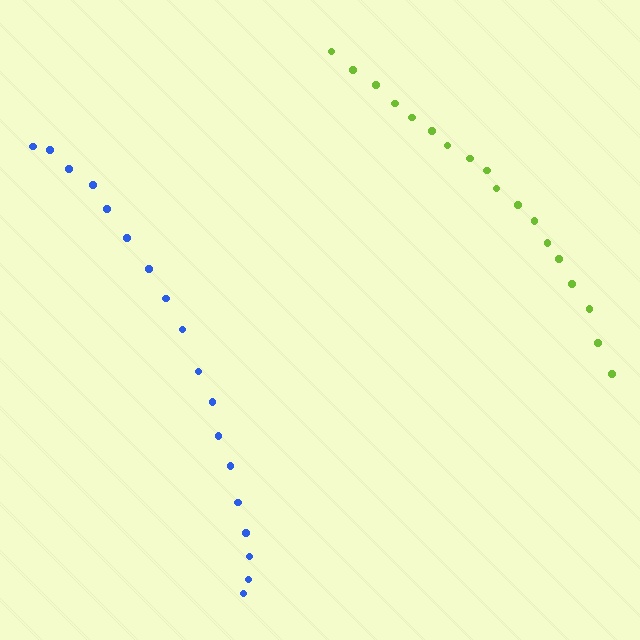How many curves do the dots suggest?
There are 2 distinct paths.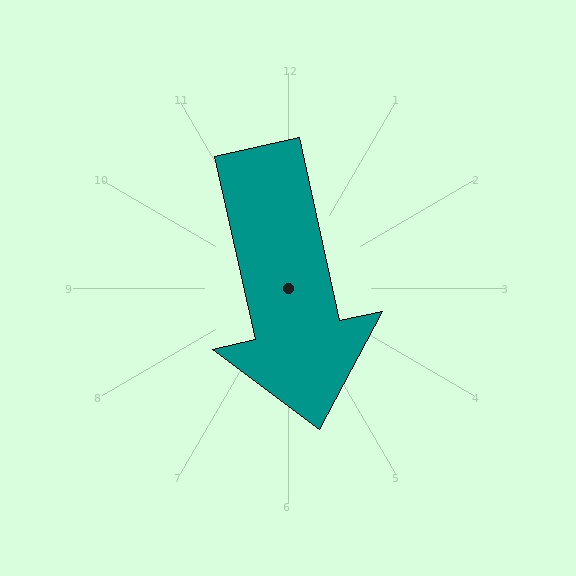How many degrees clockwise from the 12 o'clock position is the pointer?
Approximately 167 degrees.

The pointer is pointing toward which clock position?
Roughly 6 o'clock.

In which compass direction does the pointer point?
South.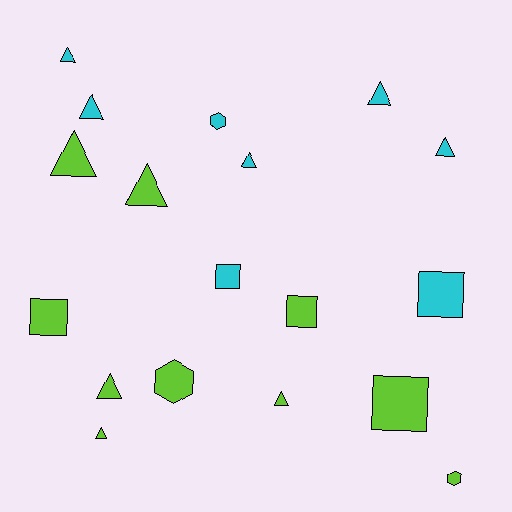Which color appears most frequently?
Lime, with 10 objects.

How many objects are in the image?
There are 18 objects.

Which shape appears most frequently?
Triangle, with 10 objects.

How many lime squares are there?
There are 3 lime squares.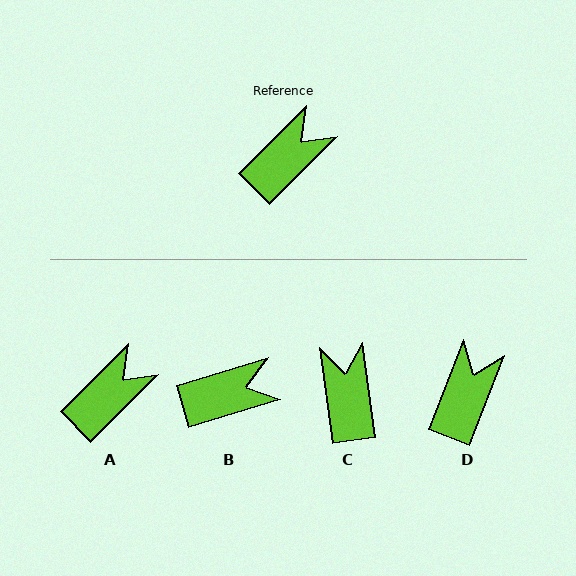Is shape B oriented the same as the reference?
No, it is off by about 28 degrees.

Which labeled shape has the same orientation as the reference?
A.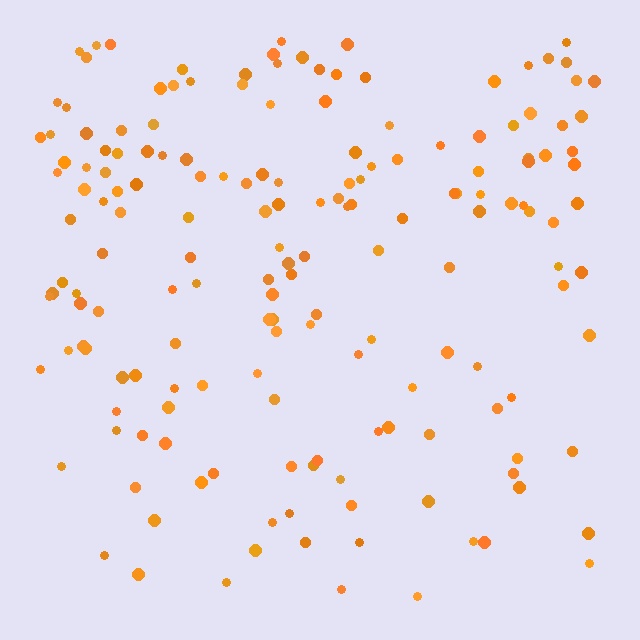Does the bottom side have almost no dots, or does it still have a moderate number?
Still a moderate number, just noticeably fewer than the top.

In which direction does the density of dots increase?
From bottom to top, with the top side densest.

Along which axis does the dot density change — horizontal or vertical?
Vertical.